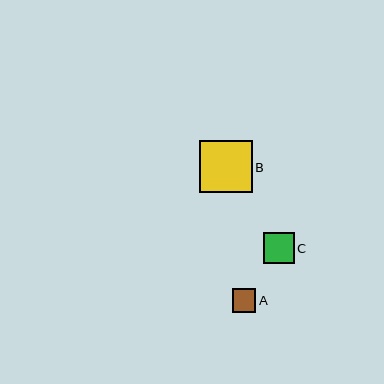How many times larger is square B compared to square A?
Square B is approximately 2.2 times the size of square A.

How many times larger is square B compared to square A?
Square B is approximately 2.2 times the size of square A.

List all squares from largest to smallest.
From largest to smallest: B, C, A.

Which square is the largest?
Square B is the largest with a size of approximately 53 pixels.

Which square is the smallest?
Square A is the smallest with a size of approximately 24 pixels.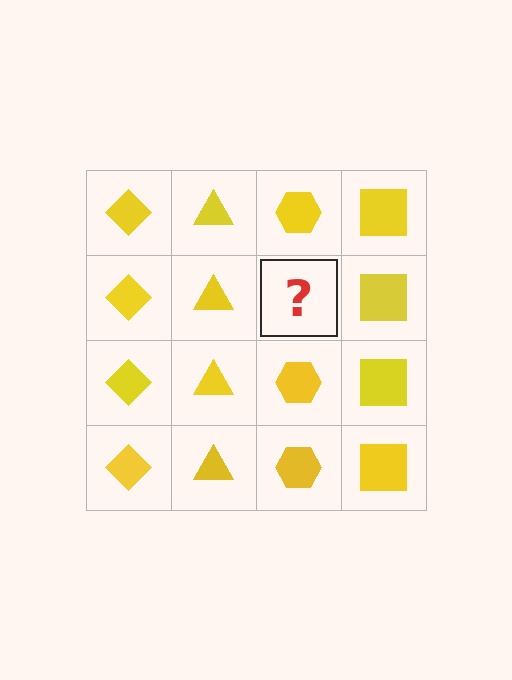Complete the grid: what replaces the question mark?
The question mark should be replaced with a yellow hexagon.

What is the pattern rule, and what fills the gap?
The rule is that each column has a consistent shape. The gap should be filled with a yellow hexagon.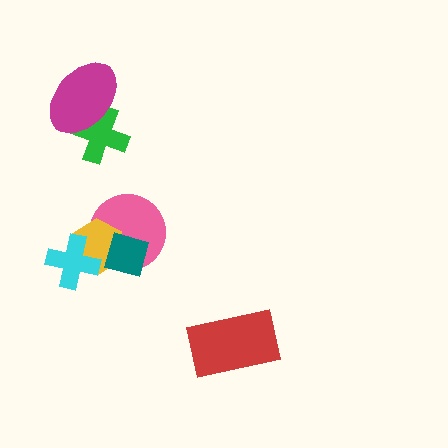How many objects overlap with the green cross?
1 object overlaps with the green cross.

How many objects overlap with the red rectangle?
0 objects overlap with the red rectangle.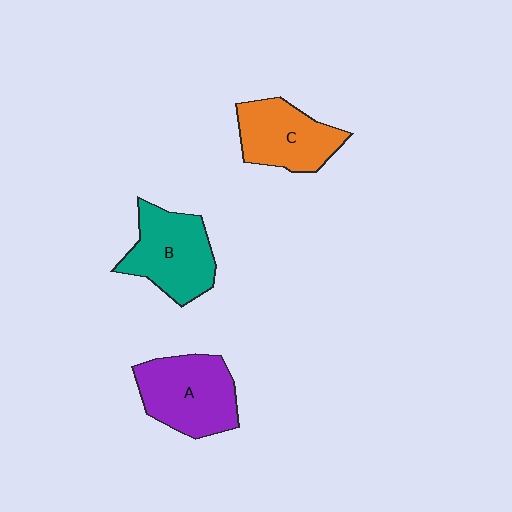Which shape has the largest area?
Shape A (purple).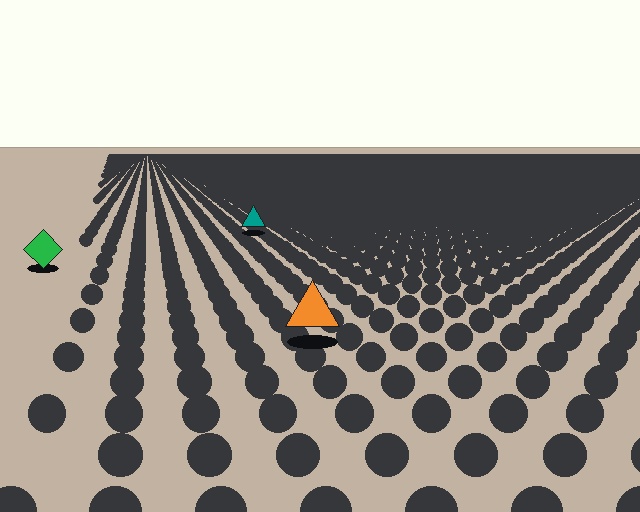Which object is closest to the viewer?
The orange triangle is closest. The texture marks near it are larger and more spread out.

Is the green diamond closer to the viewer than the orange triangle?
No. The orange triangle is closer — you can tell from the texture gradient: the ground texture is coarser near it.